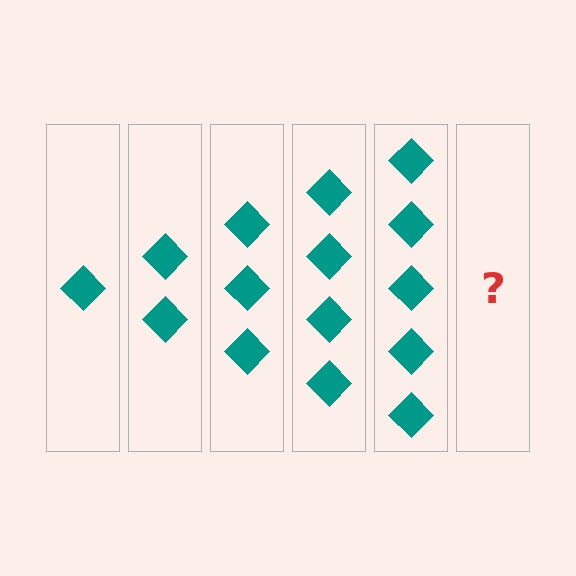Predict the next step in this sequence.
The next step is 6 diamonds.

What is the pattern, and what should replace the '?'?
The pattern is that each step adds one more diamond. The '?' should be 6 diamonds.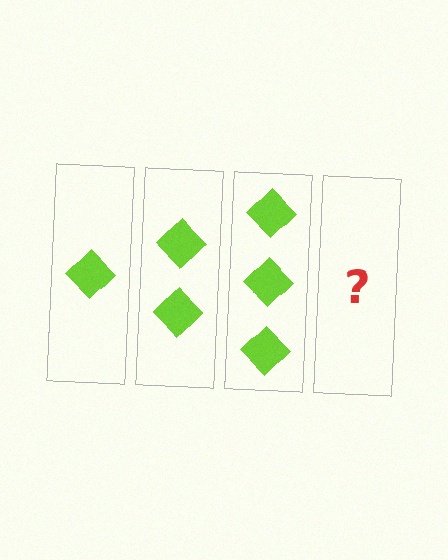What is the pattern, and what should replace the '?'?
The pattern is that each step adds one more diamond. The '?' should be 4 diamonds.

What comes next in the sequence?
The next element should be 4 diamonds.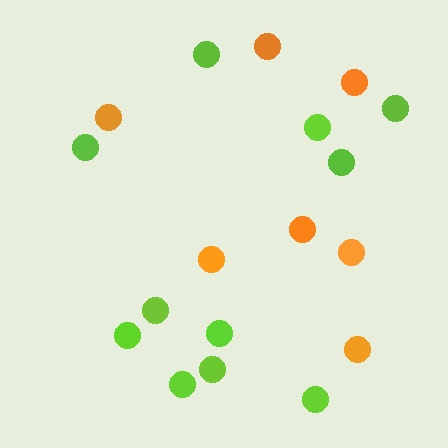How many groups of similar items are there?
There are 2 groups: one group of lime circles (11) and one group of orange circles (7).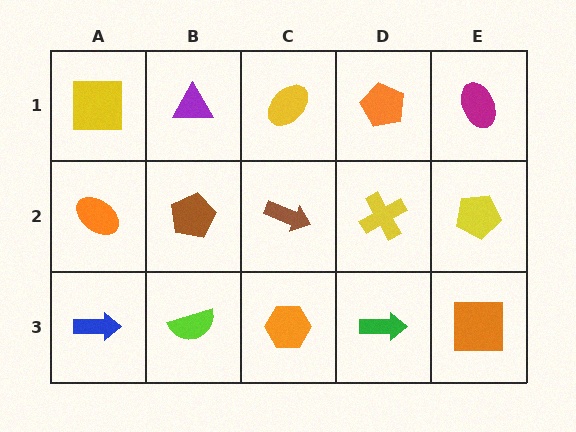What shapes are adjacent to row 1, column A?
An orange ellipse (row 2, column A), a purple triangle (row 1, column B).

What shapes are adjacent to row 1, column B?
A brown pentagon (row 2, column B), a yellow square (row 1, column A), a yellow ellipse (row 1, column C).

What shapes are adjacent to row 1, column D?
A yellow cross (row 2, column D), a yellow ellipse (row 1, column C), a magenta ellipse (row 1, column E).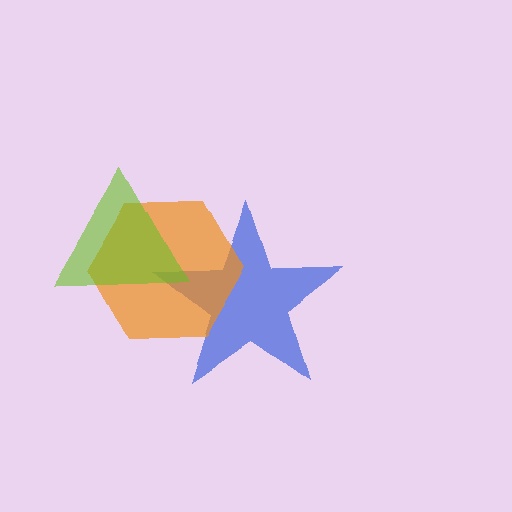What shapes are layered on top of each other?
The layered shapes are: a blue star, an orange hexagon, a lime triangle.